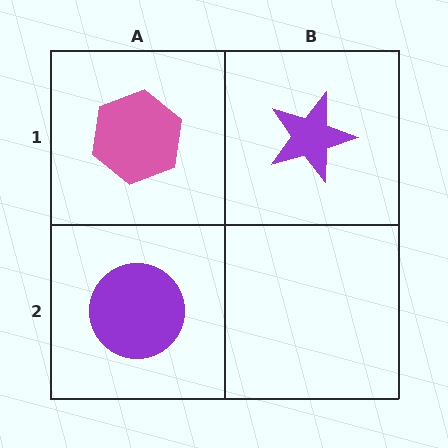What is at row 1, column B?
A purple star.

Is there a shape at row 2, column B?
No, that cell is empty.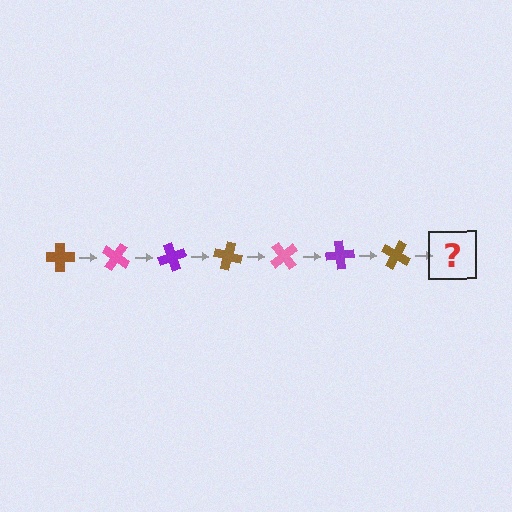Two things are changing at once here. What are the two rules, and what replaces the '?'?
The two rules are that it rotates 35 degrees each step and the color cycles through brown, pink, and purple. The '?' should be a pink cross, rotated 245 degrees from the start.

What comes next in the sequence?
The next element should be a pink cross, rotated 245 degrees from the start.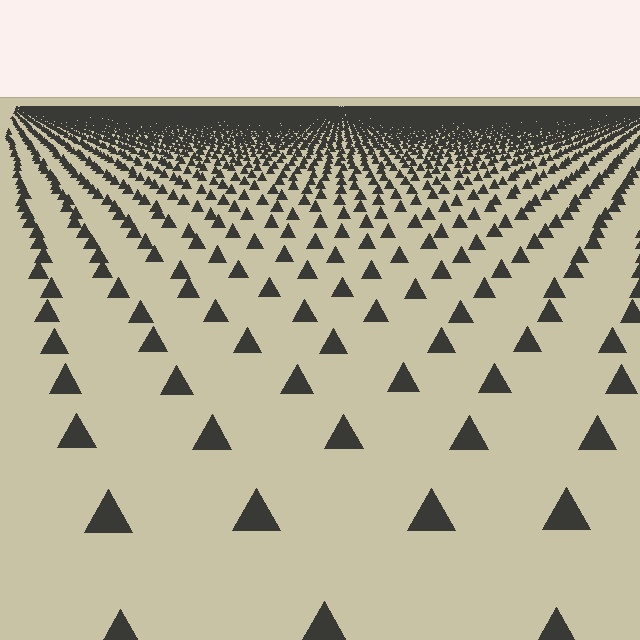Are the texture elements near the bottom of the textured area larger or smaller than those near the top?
Larger. Near the bottom, elements are closer to the viewer and appear at a bigger on-screen size.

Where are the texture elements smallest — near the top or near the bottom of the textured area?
Near the top.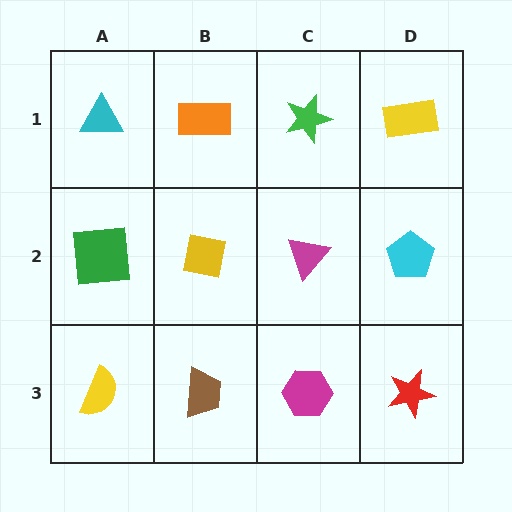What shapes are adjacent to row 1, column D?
A cyan pentagon (row 2, column D), a green star (row 1, column C).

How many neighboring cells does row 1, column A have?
2.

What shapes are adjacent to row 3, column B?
A yellow square (row 2, column B), a yellow semicircle (row 3, column A), a magenta hexagon (row 3, column C).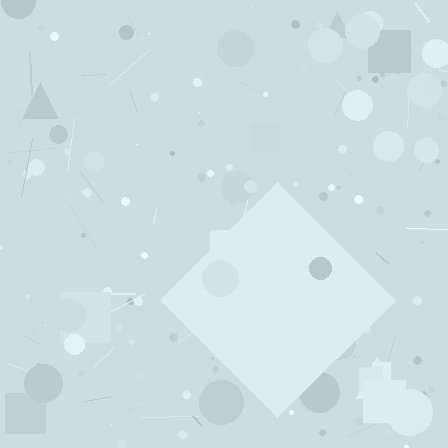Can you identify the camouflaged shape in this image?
The camouflaged shape is a diamond.